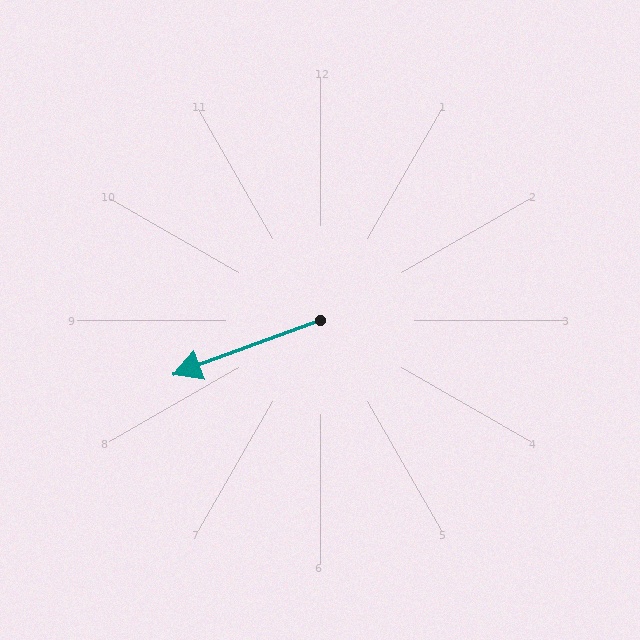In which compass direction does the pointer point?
West.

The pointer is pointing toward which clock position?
Roughly 8 o'clock.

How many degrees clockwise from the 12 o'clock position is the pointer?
Approximately 250 degrees.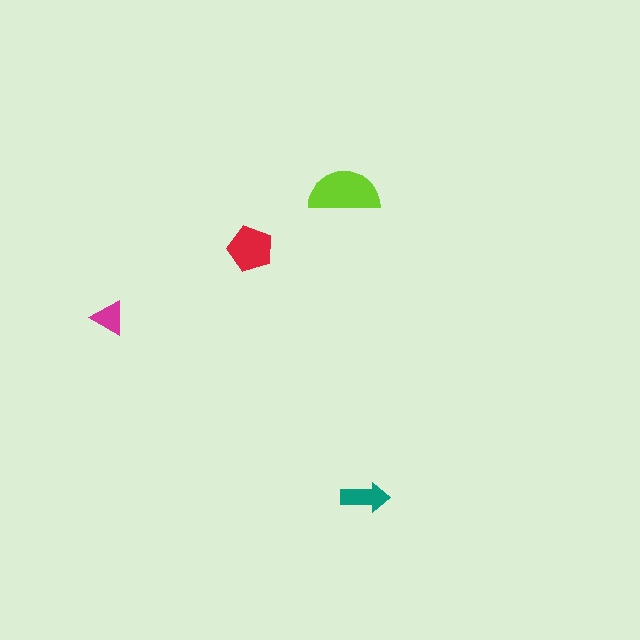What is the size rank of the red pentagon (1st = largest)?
2nd.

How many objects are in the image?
There are 4 objects in the image.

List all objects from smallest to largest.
The magenta triangle, the teal arrow, the red pentagon, the lime semicircle.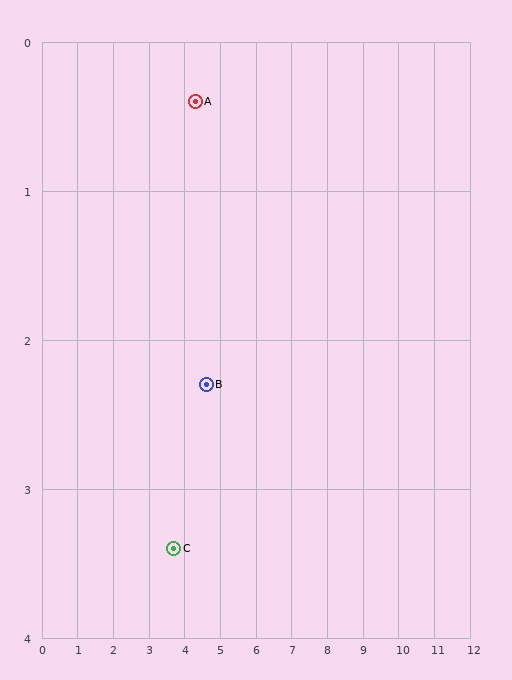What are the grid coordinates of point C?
Point C is at approximately (3.7, 3.4).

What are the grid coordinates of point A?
Point A is at approximately (4.3, 0.4).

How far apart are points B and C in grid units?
Points B and C are about 1.4 grid units apart.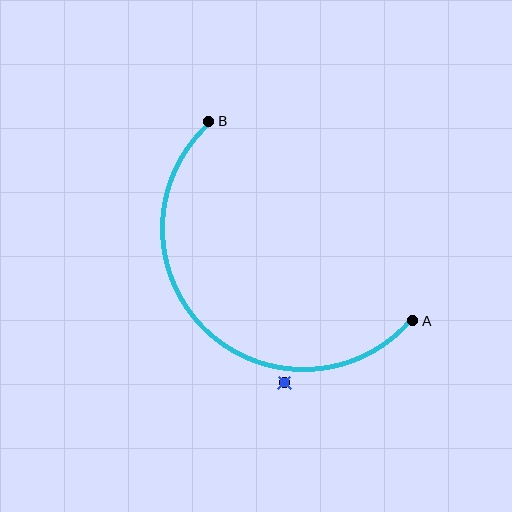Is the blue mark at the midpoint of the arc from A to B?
No — the blue mark does not lie on the arc at all. It sits slightly outside the curve.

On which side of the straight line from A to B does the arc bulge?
The arc bulges below and to the left of the straight line connecting A and B.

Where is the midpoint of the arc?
The arc midpoint is the point on the curve farthest from the straight line joining A and B. It sits below and to the left of that line.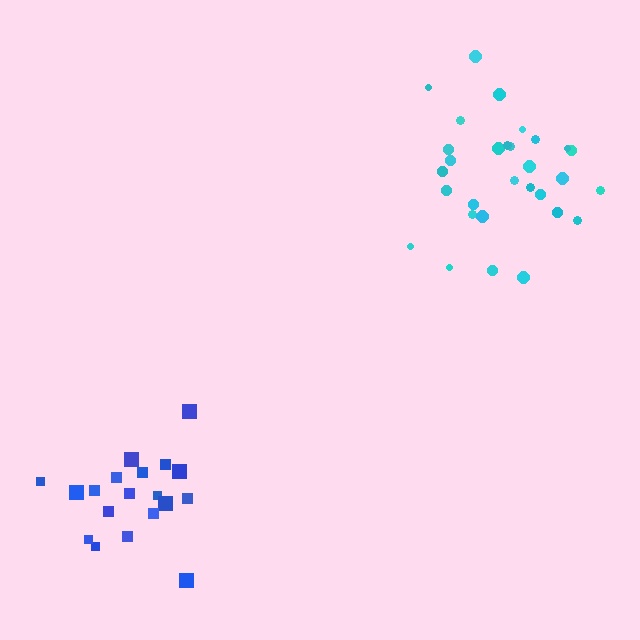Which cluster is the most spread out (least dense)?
Cyan.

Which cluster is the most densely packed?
Blue.